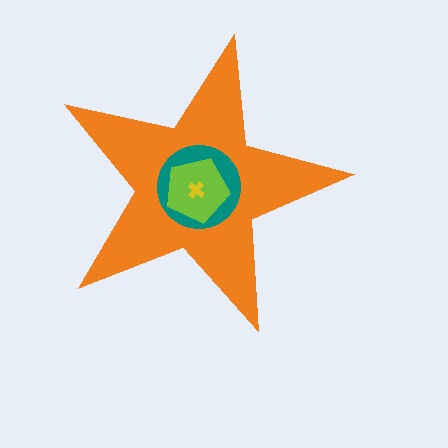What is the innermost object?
The yellow cross.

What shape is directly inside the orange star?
The teal circle.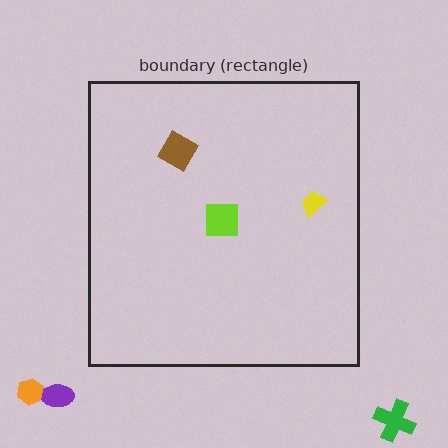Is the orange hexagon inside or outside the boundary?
Outside.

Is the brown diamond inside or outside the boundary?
Inside.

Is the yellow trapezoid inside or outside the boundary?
Inside.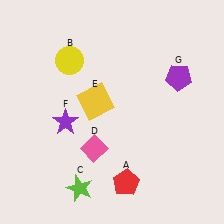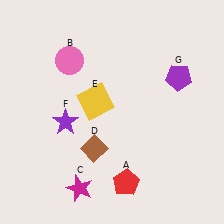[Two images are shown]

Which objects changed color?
B changed from yellow to pink. C changed from lime to magenta. D changed from pink to brown.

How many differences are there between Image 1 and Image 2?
There are 3 differences between the two images.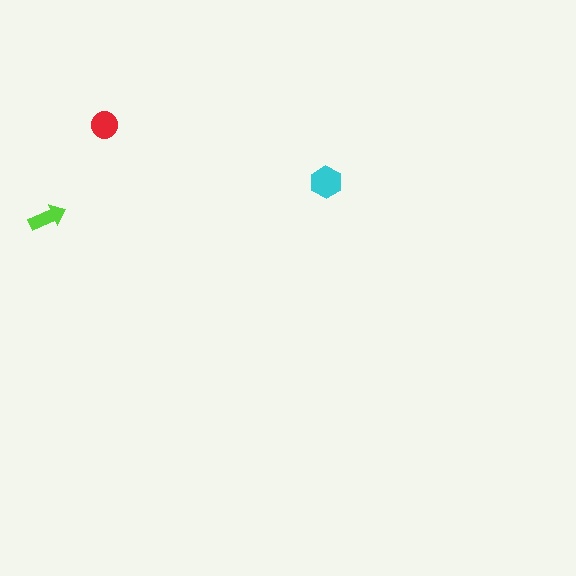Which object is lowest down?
The lime arrow is bottommost.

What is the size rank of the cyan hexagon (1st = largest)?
1st.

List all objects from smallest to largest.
The lime arrow, the red circle, the cyan hexagon.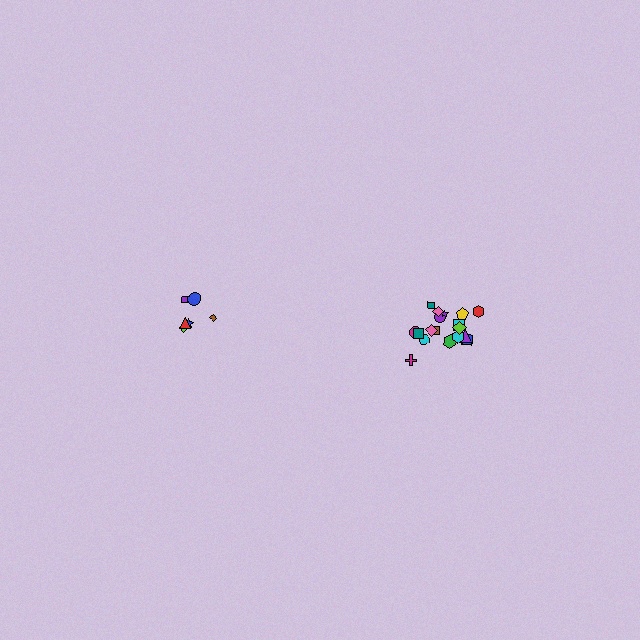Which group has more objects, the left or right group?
The right group.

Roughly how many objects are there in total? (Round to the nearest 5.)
Roughly 25 objects in total.